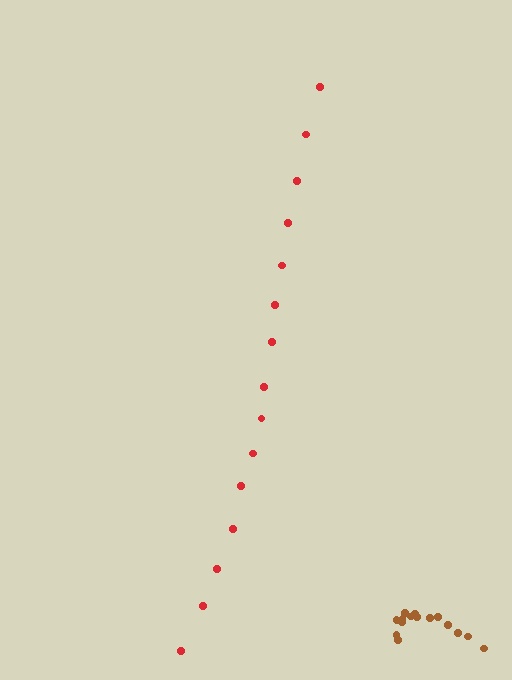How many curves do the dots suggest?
There are 2 distinct paths.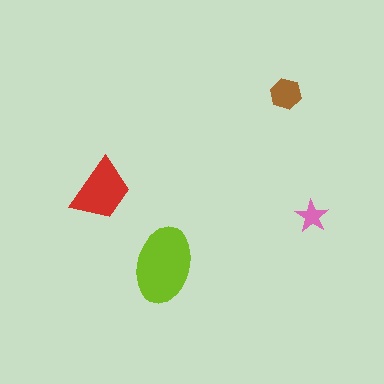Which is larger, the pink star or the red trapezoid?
The red trapezoid.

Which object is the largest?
The lime ellipse.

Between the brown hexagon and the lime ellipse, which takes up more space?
The lime ellipse.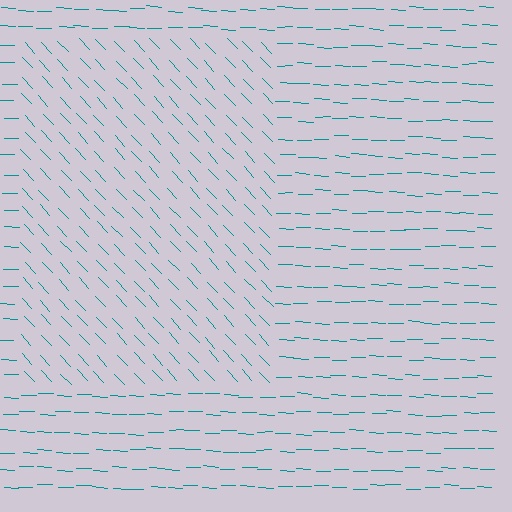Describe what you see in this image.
The image is filled with small teal line segments. A rectangle region in the image has lines oriented differently from the surrounding lines, creating a visible texture boundary.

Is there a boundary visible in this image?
Yes, there is a texture boundary formed by a change in line orientation.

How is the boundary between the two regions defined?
The boundary is defined purely by a change in line orientation (approximately 45 degrees difference). All lines are the same color and thickness.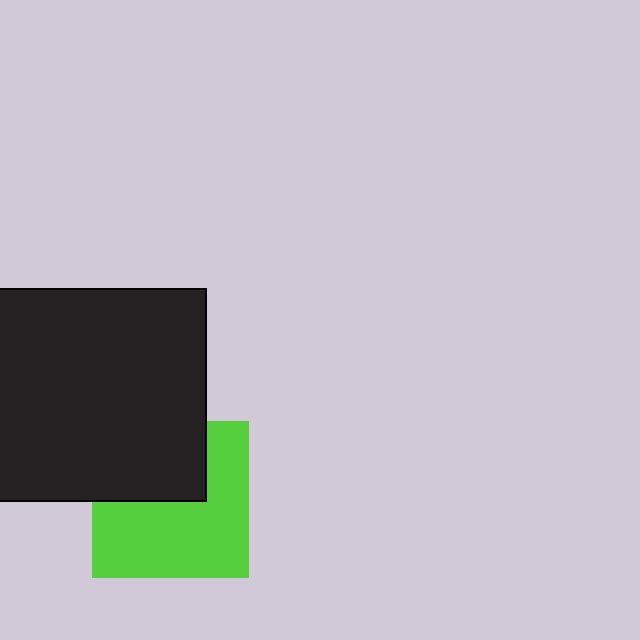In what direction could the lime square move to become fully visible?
The lime square could move down. That would shift it out from behind the black square entirely.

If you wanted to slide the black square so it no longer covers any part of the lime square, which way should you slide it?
Slide it up — that is the most direct way to separate the two shapes.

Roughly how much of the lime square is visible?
About half of it is visible (roughly 62%).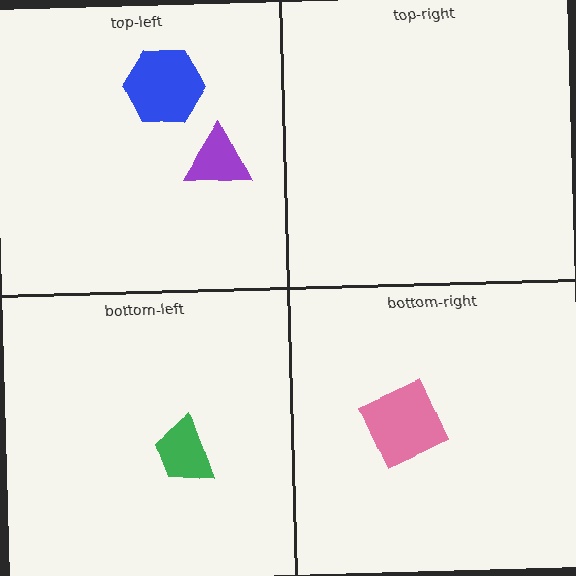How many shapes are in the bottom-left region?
1.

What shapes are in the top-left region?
The blue hexagon, the purple triangle.